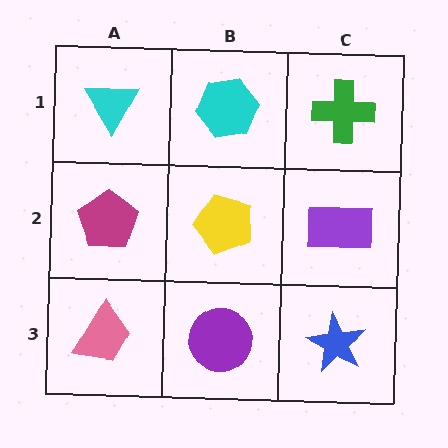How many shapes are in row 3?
3 shapes.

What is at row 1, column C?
A green cross.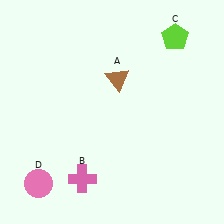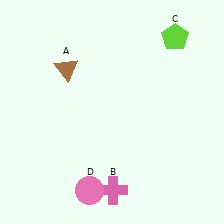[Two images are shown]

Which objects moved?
The objects that moved are: the brown triangle (A), the pink cross (B), the pink circle (D).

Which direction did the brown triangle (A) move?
The brown triangle (A) moved left.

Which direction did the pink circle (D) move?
The pink circle (D) moved right.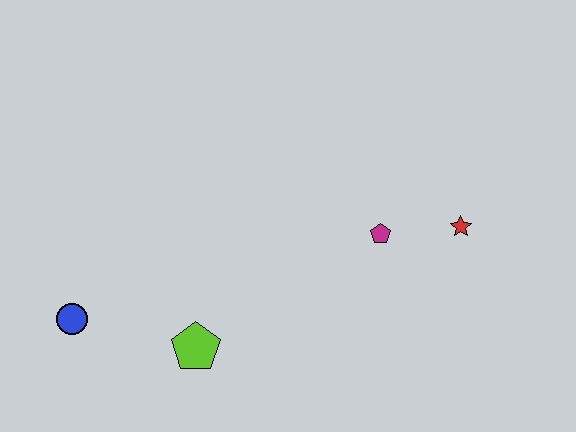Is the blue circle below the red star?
Yes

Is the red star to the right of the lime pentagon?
Yes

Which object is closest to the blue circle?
The lime pentagon is closest to the blue circle.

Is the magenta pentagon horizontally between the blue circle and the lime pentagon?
No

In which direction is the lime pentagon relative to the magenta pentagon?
The lime pentagon is to the left of the magenta pentagon.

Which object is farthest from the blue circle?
The red star is farthest from the blue circle.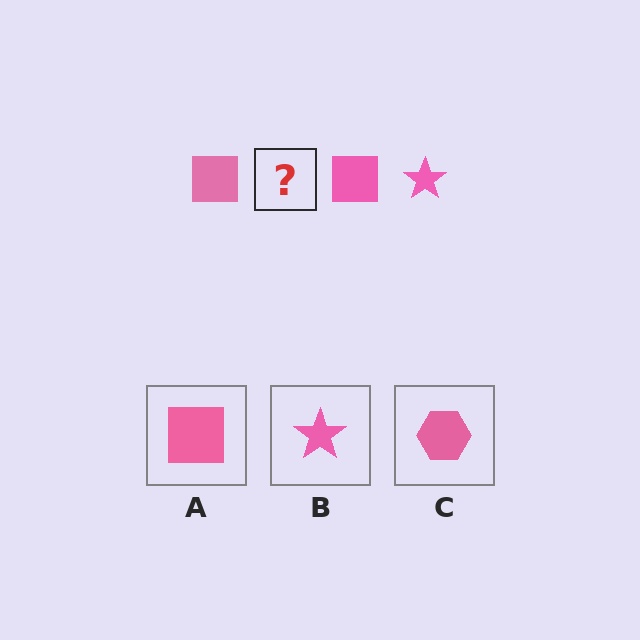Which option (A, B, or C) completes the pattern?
B.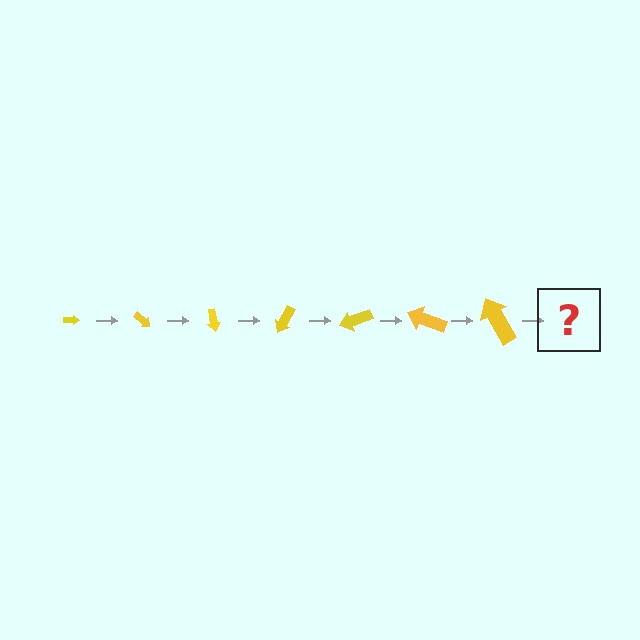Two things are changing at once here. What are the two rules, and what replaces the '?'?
The two rules are that the arrow grows larger each step and it rotates 40 degrees each step. The '?' should be an arrow, larger than the previous one and rotated 280 degrees from the start.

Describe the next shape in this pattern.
It should be an arrow, larger than the previous one and rotated 280 degrees from the start.